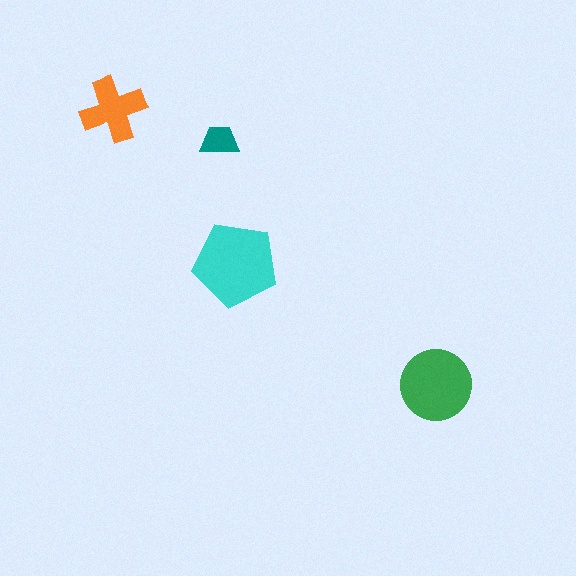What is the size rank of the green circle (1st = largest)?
2nd.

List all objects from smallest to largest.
The teal trapezoid, the orange cross, the green circle, the cyan pentagon.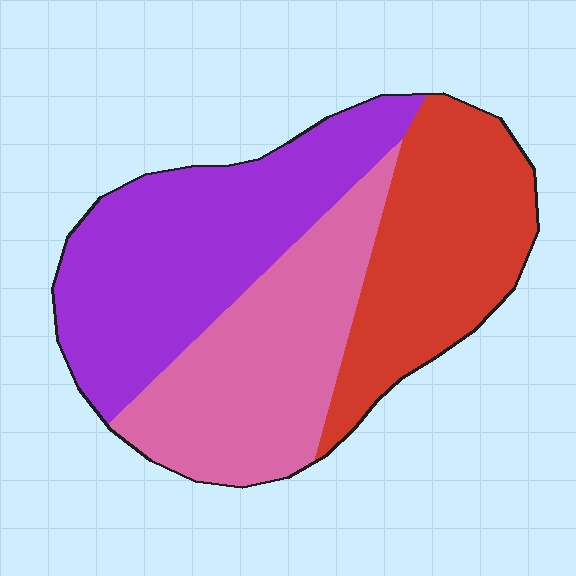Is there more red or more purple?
Purple.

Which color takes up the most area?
Purple, at roughly 40%.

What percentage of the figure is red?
Red takes up about one third (1/3) of the figure.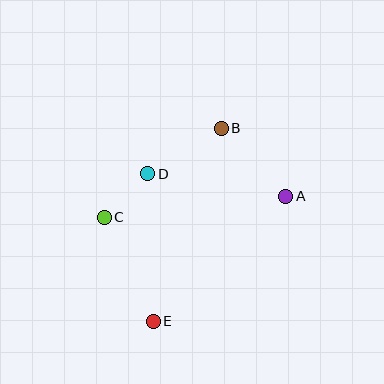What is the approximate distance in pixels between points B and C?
The distance between B and C is approximately 147 pixels.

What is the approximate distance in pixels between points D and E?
The distance between D and E is approximately 148 pixels.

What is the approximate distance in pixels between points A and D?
The distance between A and D is approximately 140 pixels.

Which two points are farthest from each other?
Points B and E are farthest from each other.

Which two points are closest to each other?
Points C and D are closest to each other.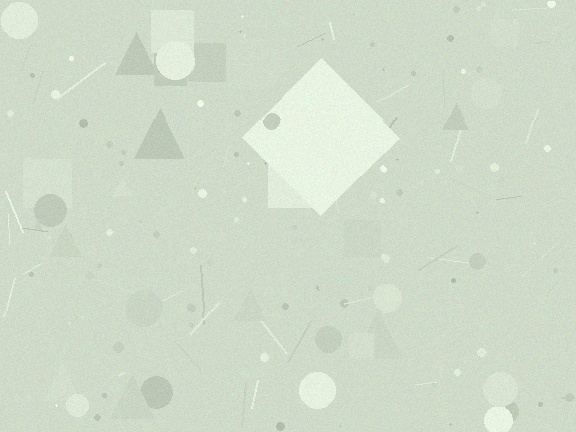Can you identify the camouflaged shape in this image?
The camouflaged shape is a diamond.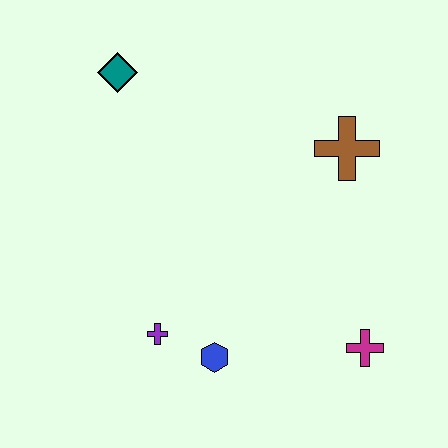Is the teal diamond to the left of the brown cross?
Yes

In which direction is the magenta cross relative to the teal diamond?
The magenta cross is below the teal diamond.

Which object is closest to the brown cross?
The magenta cross is closest to the brown cross.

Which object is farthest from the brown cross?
The purple cross is farthest from the brown cross.